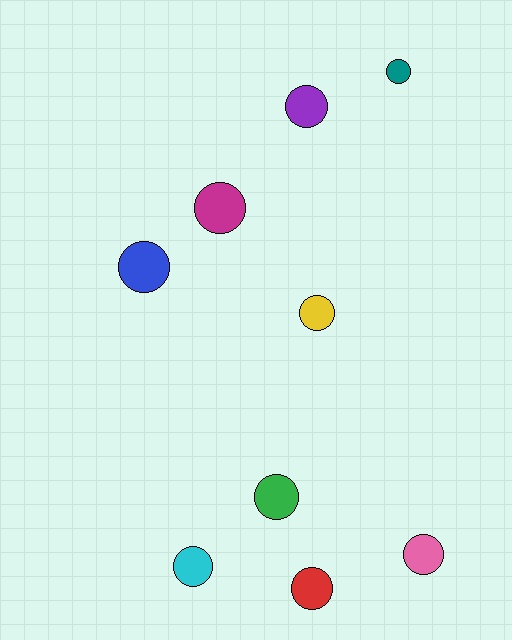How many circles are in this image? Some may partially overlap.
There are 9 circles.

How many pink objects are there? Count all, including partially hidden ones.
There is 1 pink object.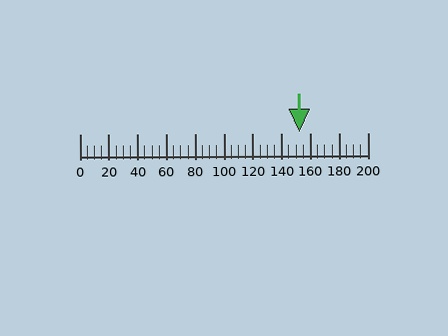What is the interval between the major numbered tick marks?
The major tick marks are spaced 20 units apart.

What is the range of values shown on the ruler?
The ruler shows values from 0 to 200.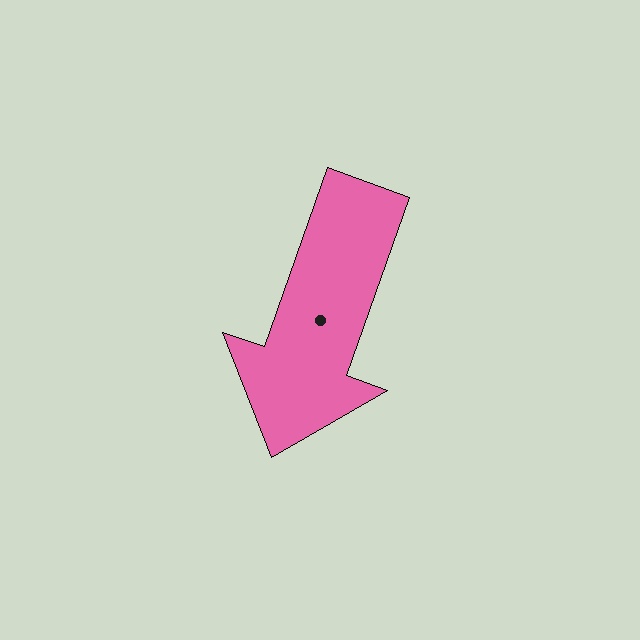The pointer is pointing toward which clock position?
Roughly 7 o'clock.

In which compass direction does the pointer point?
South.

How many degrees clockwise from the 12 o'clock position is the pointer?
Approximately 199 degrees.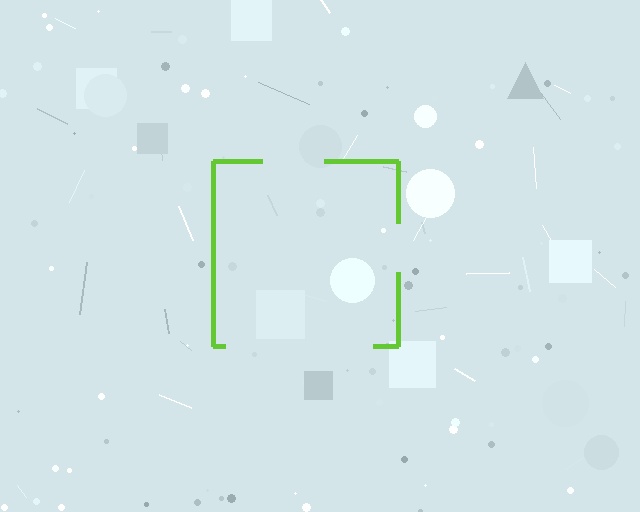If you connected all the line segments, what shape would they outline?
They would outline a square.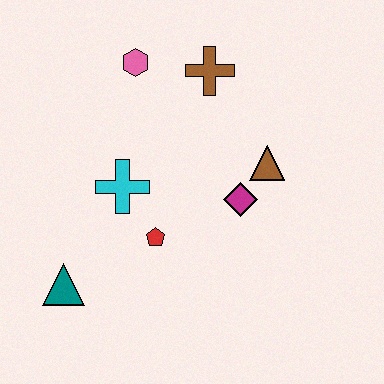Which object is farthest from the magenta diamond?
The teal triangle is farthest from the magenta diamond.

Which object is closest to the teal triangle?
The red pentagon is closest to the teal triangle.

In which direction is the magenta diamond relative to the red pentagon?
The magenta diamond is to the right of the red pentagon.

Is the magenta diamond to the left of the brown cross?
No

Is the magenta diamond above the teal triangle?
Yes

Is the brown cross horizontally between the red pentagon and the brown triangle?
Yes